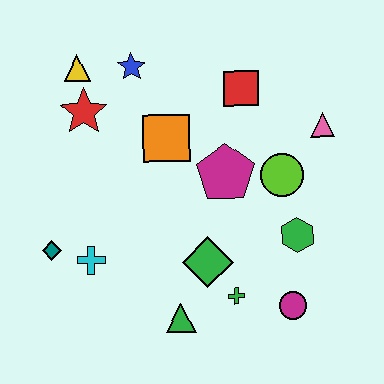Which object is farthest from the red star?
The magenta circle is farthest from the red star.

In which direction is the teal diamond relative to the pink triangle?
The teal diamond is to the left of the pink triangle.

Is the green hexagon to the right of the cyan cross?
Yes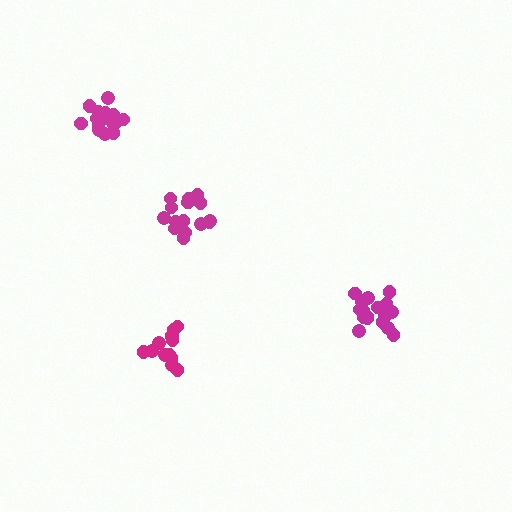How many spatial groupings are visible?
There are 4 spatial groupings.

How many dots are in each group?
Group 1: 15 dots, Group 2: 18 dots, Group 3: 14 dots, Group 4: 17 dots (64 total).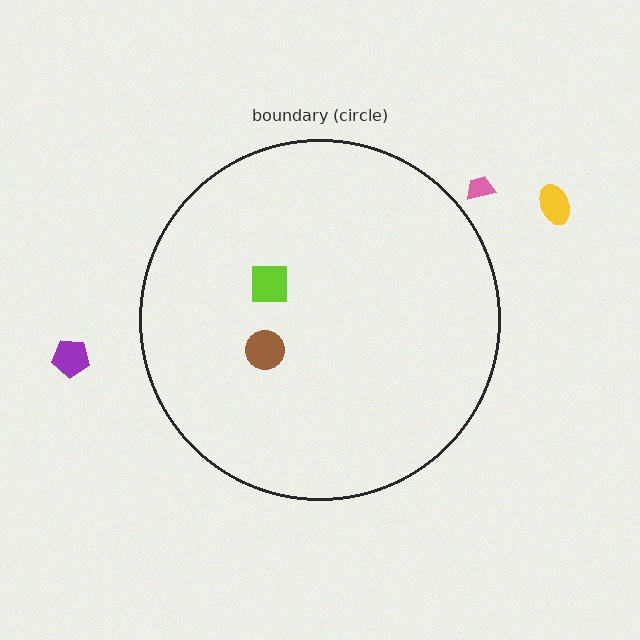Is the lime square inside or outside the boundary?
Inside.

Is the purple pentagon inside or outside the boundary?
Outside.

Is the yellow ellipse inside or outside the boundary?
Outside.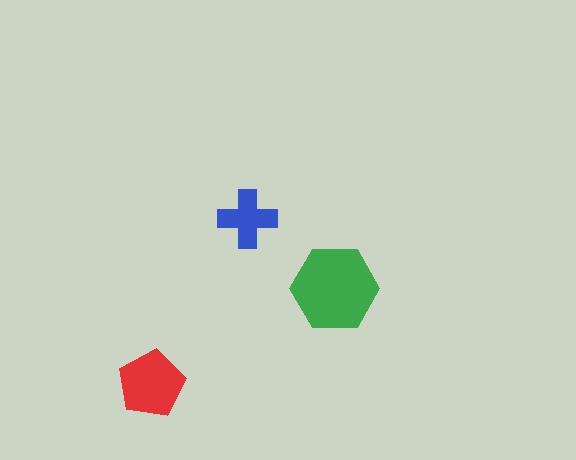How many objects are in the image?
There are 3 objects in the image.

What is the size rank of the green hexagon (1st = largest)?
1st.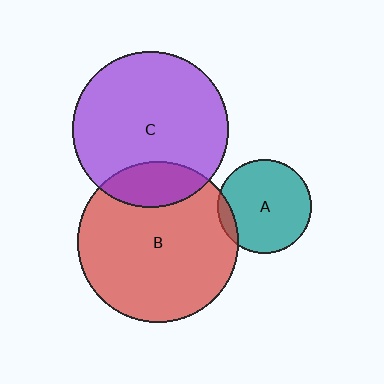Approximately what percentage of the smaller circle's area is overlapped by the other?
Approximately 10%.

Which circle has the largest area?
Circle B (red).